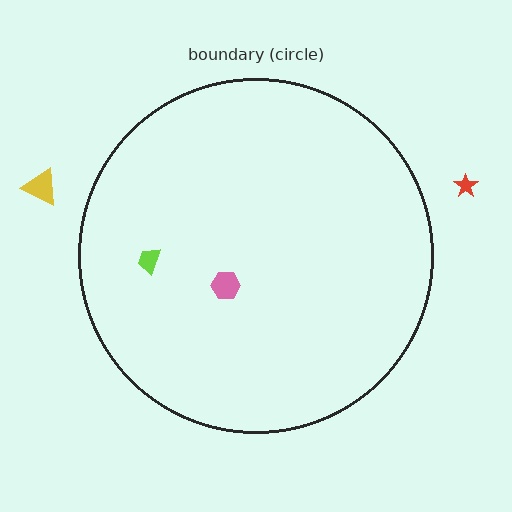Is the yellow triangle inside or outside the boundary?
Outside.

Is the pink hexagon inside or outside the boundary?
Inside.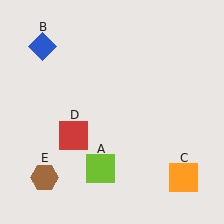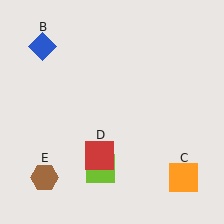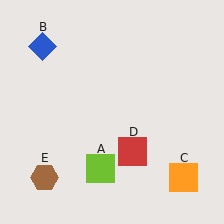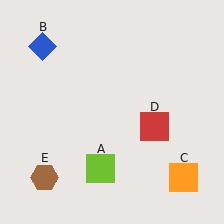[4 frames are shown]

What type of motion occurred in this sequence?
The red square (object D) rotated counterclockwise around the center of the scene.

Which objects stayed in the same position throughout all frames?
Lime square (object A) and blue diamond (object B) and orange square (object C) and brown hexagon (object E) remained stationary.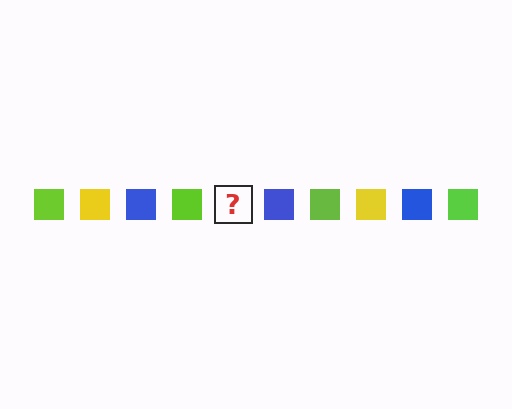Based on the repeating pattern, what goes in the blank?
The blank should be a yellow square.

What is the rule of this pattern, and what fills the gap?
The rule is that the pattern cycles through lime, yellow, blue squares. The gap should be filled with a yellow square.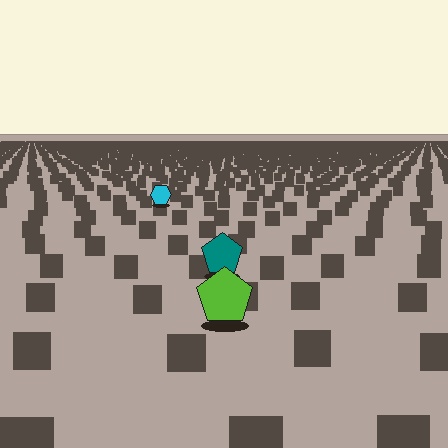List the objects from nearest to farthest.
From nearest to farthest: the lime pentagon, the teal pentagon, the cyan hexagon.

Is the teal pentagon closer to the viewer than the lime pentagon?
No. The lime pentagon is closer — you can tell from the texture gradient: the ground texture is coarser near it.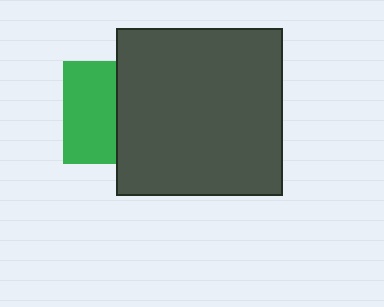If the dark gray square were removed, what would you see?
You would see the complete green square.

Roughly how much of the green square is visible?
About half of it is visible (roughly 51%).